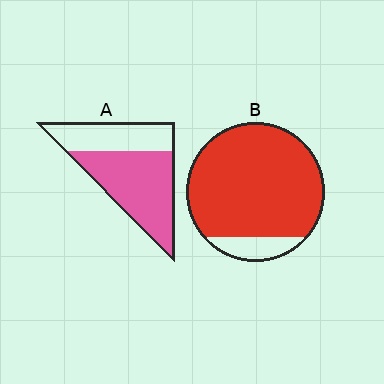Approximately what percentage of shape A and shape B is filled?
A is approximately 65% and B is approximately 90%.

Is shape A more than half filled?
Yes.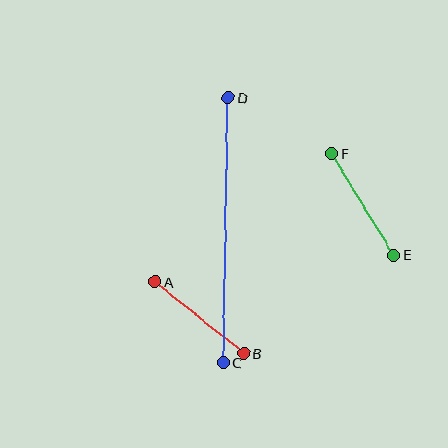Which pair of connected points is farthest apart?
Points C and D are farthest apart.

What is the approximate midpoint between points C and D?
The midpoint is at approximately (226, 230) pixels.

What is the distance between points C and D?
The distance is approximately 265 pixels.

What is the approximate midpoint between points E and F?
The midpoint is at approximately (363, 204) pixels.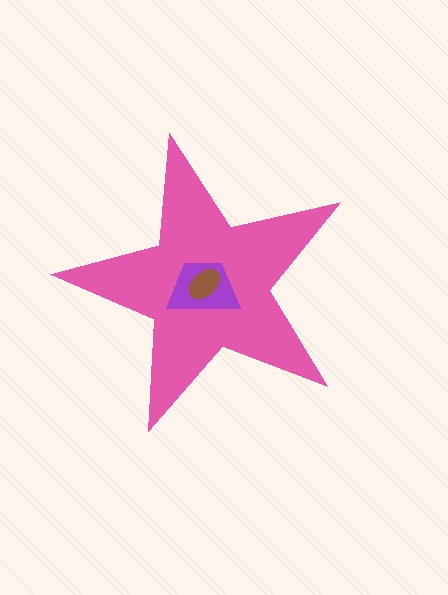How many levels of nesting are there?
3.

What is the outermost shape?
The pink star.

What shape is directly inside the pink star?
The purple trapezoid.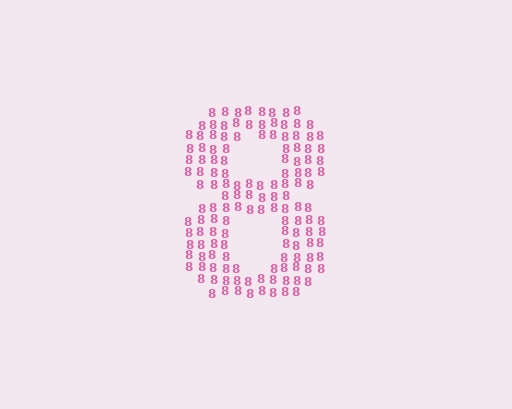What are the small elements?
The small elements are digit 8's.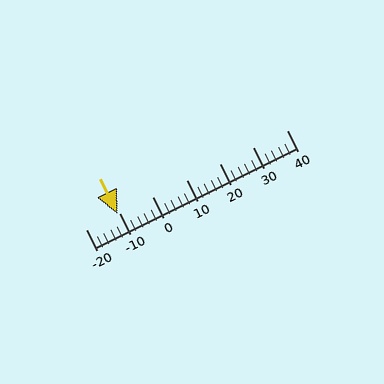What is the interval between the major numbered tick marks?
The major tick marks are spaced 10 units apart.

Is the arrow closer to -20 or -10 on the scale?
The arrow is closer to -10.